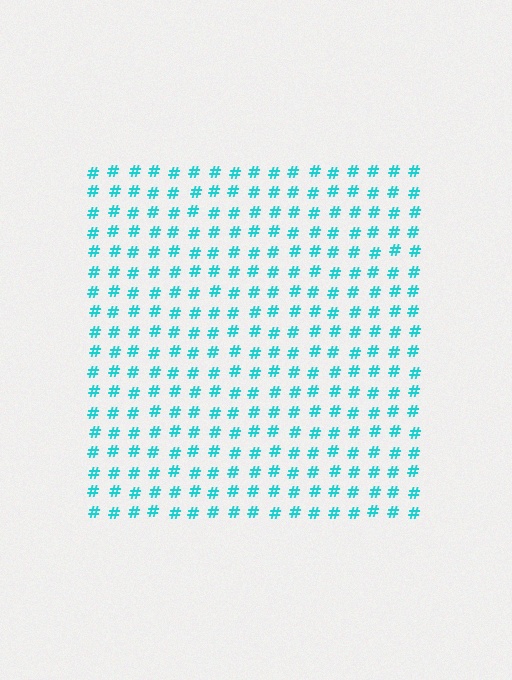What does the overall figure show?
The overall figure shows a square.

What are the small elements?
The small elements are hash symbols.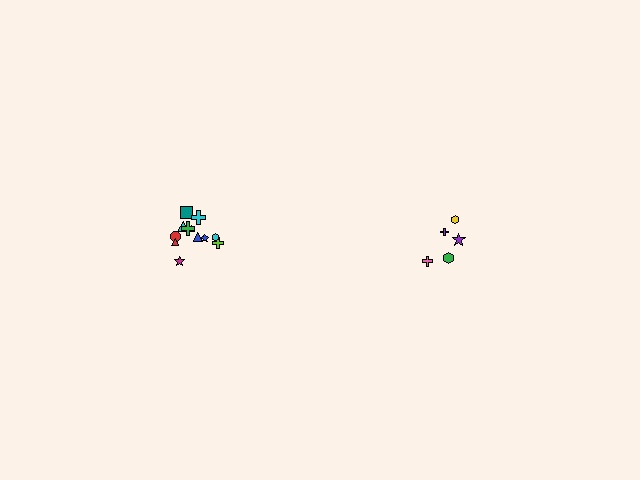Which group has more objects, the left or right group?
The left group.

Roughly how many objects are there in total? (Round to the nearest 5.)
Roughly 15 objects in total.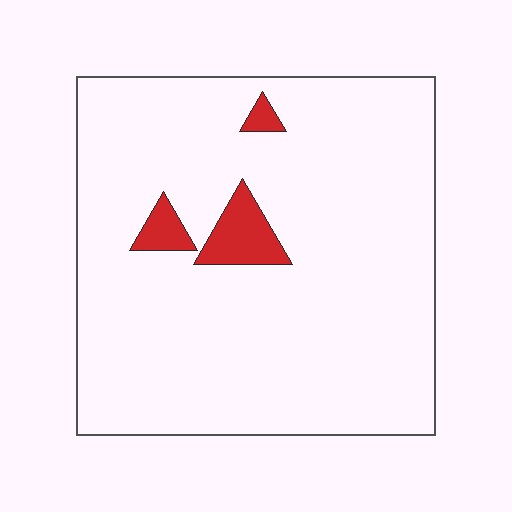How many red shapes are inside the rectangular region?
3.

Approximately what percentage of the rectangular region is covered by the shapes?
Approximately 5%.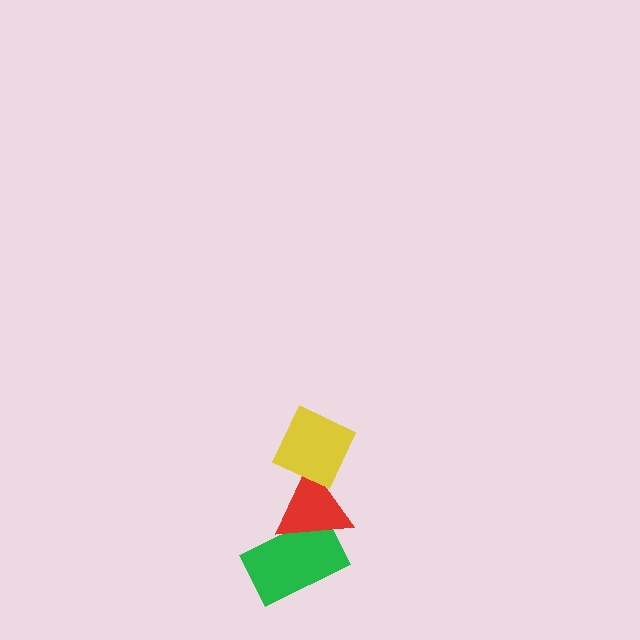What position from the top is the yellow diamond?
The yellow diamond is 1st from the top.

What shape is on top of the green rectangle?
The red triangle is on top of the green rectangle.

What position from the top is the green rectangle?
The green rectangle is 3rd from the top.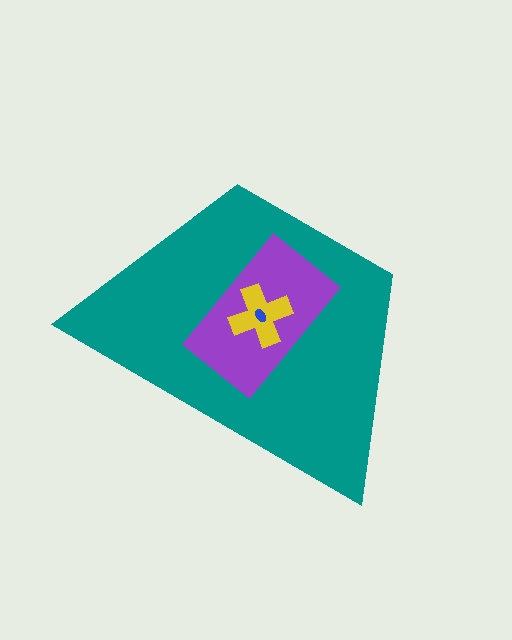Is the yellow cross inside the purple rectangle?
Yes.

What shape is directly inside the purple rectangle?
The yellow cross.